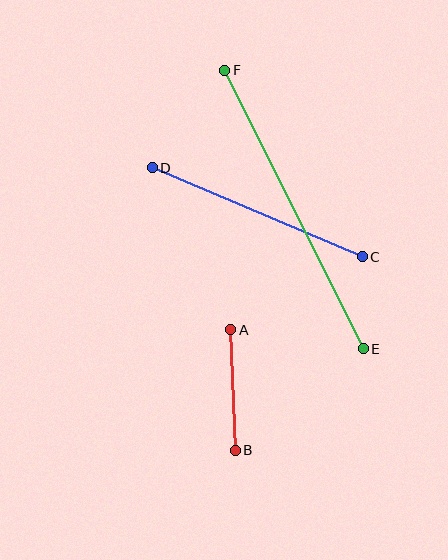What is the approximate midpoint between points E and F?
The midpoint is at approximately (294, 210) pixels.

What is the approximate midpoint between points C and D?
The midpoint is at approximately (257, 212) pixels.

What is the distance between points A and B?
The distance is approximately 121 pixels.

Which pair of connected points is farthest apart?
Points E and F are farthest apart.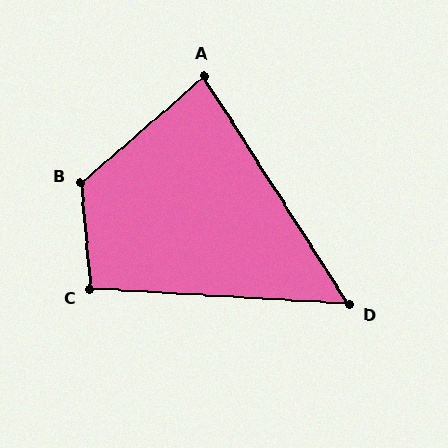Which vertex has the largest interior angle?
B, at approximately 126 degrees.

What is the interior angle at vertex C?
Approximately 98 degrees (obtuse).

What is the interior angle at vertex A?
Approximately 82 degrees (acute).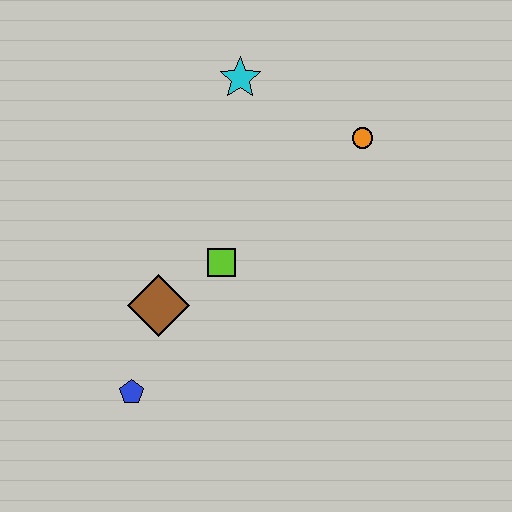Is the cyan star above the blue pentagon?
Yes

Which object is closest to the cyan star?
The orange circle is closest to the cyan star.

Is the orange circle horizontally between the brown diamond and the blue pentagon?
No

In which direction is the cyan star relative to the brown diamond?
The cyan star is above the brown diamond.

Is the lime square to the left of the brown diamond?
No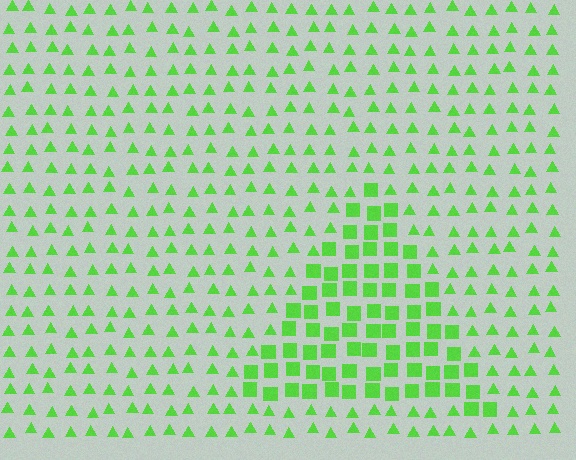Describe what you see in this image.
The image is filled with small lime elements arranged in a uniform grid. A triangle-shaped region contains squares, while the surrounding area contains triangles. The boundary is defined purely by the change in element shape.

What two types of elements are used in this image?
The image uses squares inside the triangle region and triangles outside it.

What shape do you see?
I see a triangle.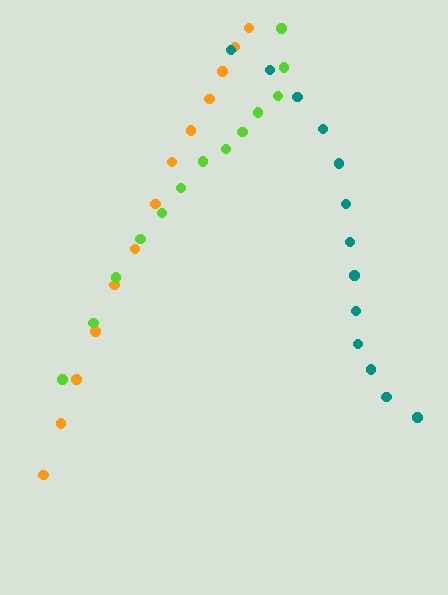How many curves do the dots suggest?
There are 3 distinct paths.